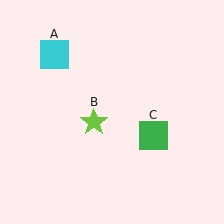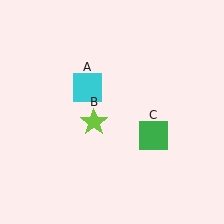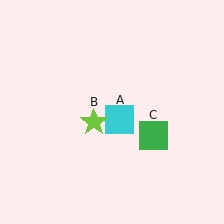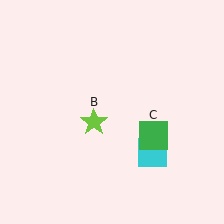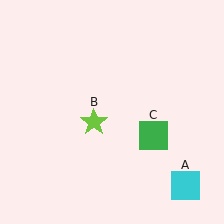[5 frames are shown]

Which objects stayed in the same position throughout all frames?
Lime star (object B) and green square (object C) remained stationary.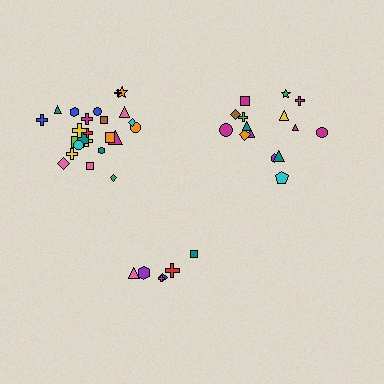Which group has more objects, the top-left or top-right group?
The top-left group.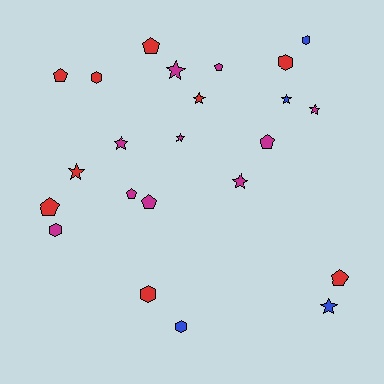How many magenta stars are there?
There are 5 magenta stars.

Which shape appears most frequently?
Star, with 9 objects.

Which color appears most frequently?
Magenta, with 10 objects.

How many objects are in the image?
There are 23 objects.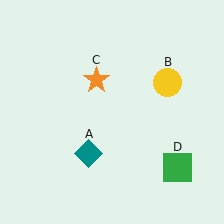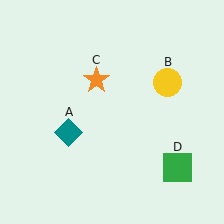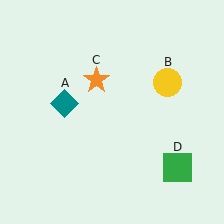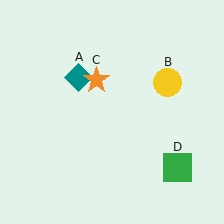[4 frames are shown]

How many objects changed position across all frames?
1 object changed position: teal diamond (object A).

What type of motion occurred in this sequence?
The teal diamond (object A) rotated clockwise around the center of the scene.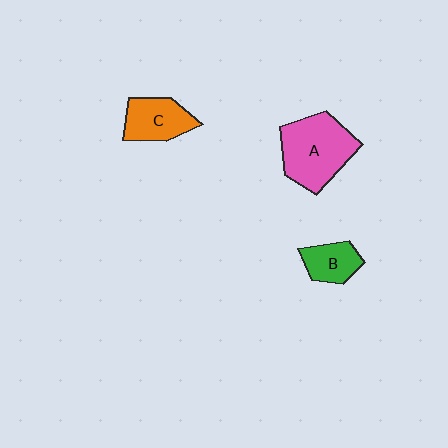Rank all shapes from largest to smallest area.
From largest to smallest: A (pink), C (orange), B (green).